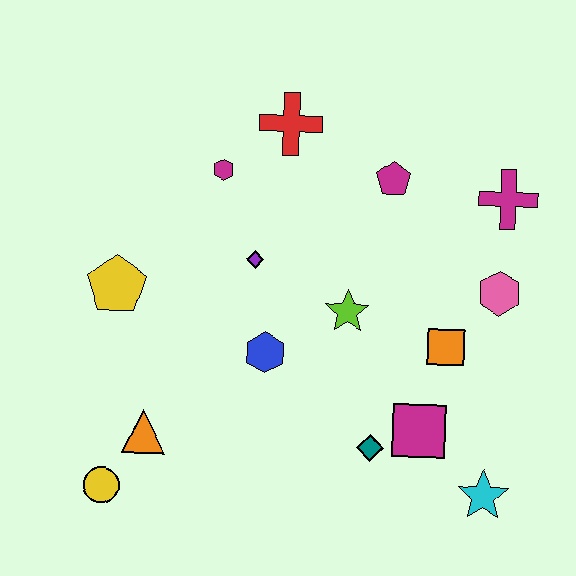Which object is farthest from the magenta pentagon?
The yellow circle is farthest from the magenta pentagon.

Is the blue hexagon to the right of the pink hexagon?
No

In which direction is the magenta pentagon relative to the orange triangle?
The magenta pentagon is above the orange triangle.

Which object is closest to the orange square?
The pink hexagon is closest to the orange square.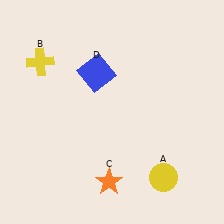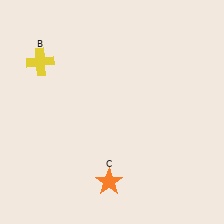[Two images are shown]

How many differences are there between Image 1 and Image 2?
There are 2 differences between the two images.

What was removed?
The blue square (D), the yellow circle (A) were removed in Image 2.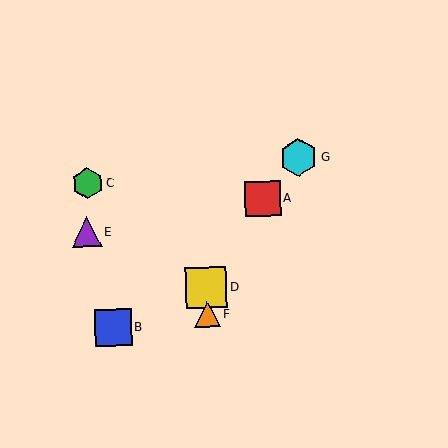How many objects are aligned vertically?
2 objects (D, F) are aligned vertically.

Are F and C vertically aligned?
No, F is at x≈207 and C is at x≈87.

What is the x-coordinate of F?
Object F is at x≈207.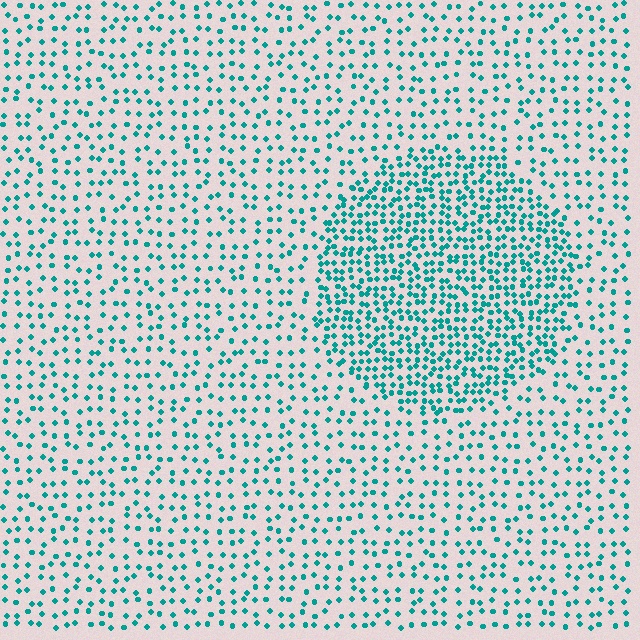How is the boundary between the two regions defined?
The boundary is defined by a change in element density (approximately 2.2x ratio). All elements are the same color, size, and shape.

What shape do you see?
I see a circle.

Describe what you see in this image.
The image contains small teal elements arranged at two different densities. A circle-shaped region is visible where the elements are more densely packed than the surrounding area.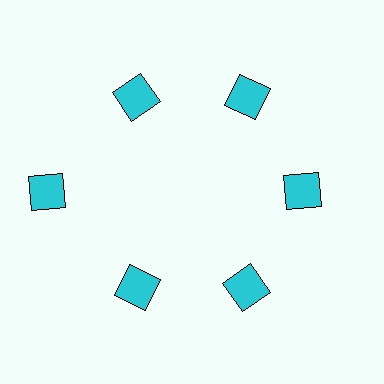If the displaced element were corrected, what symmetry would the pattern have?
It would have 6-fold rotational symmetry — the pattern would map onto itself every 60 degrees.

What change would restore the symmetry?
The symmetry would be restored by moving it inward, back onto the ring so that all 6 squares sit at equal angles and equal distance from the center.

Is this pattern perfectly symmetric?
No. The 6 cyan squares are arranged in a ring, but one element near the 9 o'clock position is pushed outward from the center, breaking the 6-fold rotational symmetry.